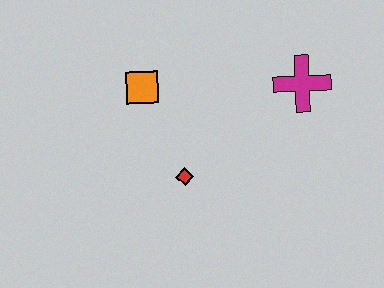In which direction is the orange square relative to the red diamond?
The orange square is above the red diamond.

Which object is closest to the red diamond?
The orange square is closest to the red diamond.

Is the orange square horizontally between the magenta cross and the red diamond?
No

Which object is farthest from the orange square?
The magenta cross is farthest from the orange square.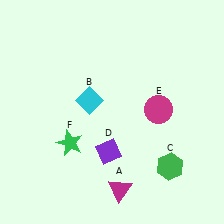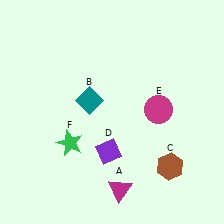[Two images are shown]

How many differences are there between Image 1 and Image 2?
There are 2 differences between the two images.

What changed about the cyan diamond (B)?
In Image 1, B is cyan. In Image 2, it changed to teal.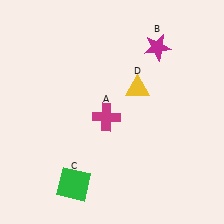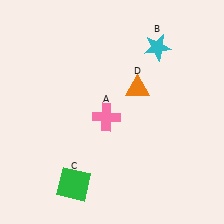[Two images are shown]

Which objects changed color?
A changed from magenta to pink. B changed from magenta to cyan. D changed from yellow to orange.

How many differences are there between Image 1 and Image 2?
There are 3 differences between the two images.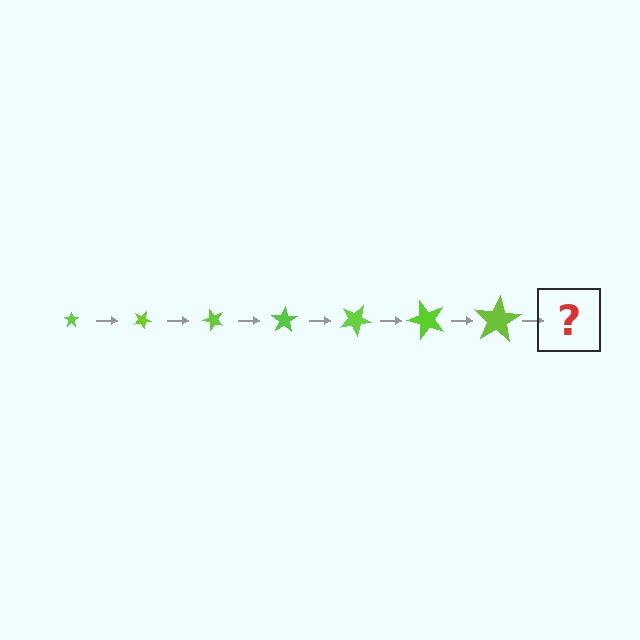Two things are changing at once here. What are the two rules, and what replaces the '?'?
The two rules are that the star grows larger each step and it rotates 25 degrees each step. The '?' should be a star, larger than the previous one and rotated 175 degrees from the start.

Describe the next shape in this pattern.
It should be a star, larger than the previous one and rotated 175 degrees from the start.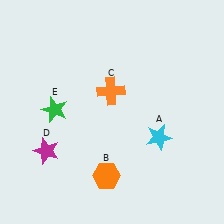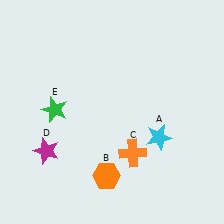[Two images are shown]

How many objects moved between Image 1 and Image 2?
1 object moved between the two images.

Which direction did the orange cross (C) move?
The orange cross (C) moved down.